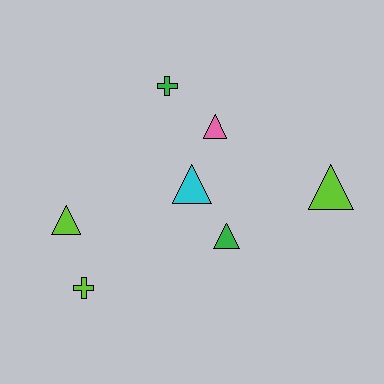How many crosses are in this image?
There are 2 crosses.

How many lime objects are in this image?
There are 3 lime objects.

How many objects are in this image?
There are 7 objects.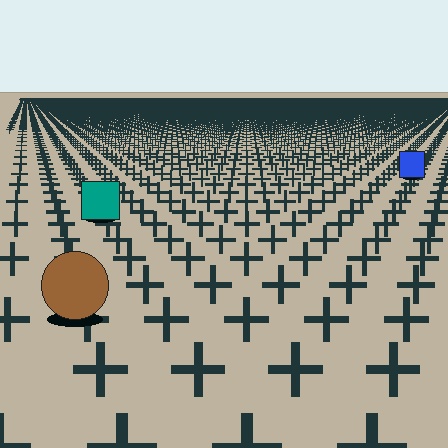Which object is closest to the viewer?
The brown circle is closest. The texture marks near it are larger and more spread out.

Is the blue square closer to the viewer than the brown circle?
No. The brown circle is closer — you can tell from the texture gradient: the ground texture is coarser near it.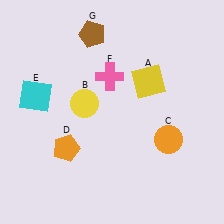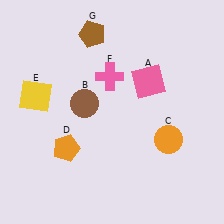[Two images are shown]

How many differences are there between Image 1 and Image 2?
There are 3 differences between the two images.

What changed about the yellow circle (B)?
In Image 1, B is yellow. In Image 2, it changed to brown.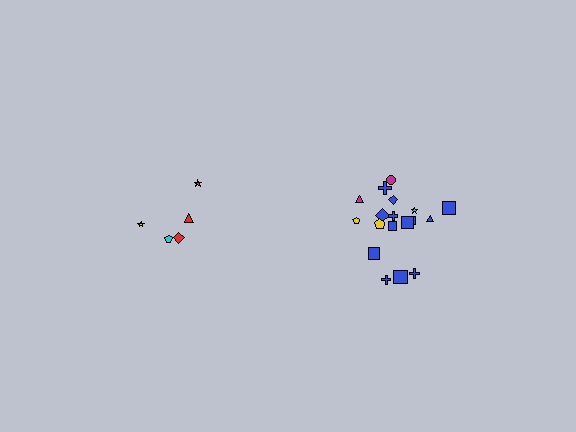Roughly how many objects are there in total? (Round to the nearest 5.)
Roughly 25 objects in total.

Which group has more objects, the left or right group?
The right group.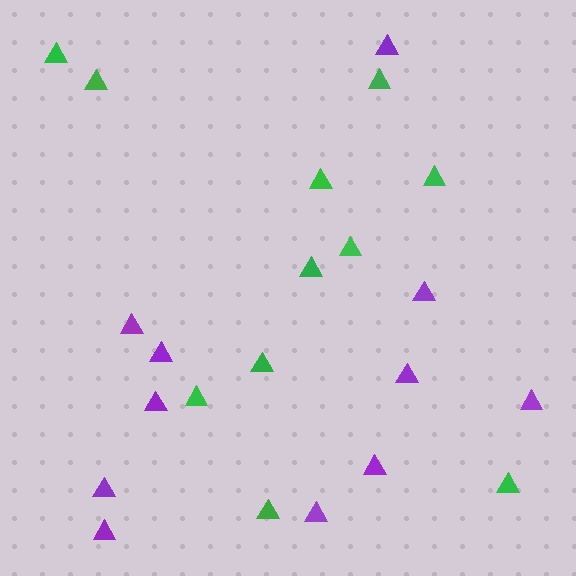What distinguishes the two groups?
There are 2 groups: one group of green triangles (11) and one group of purple triangles (11).